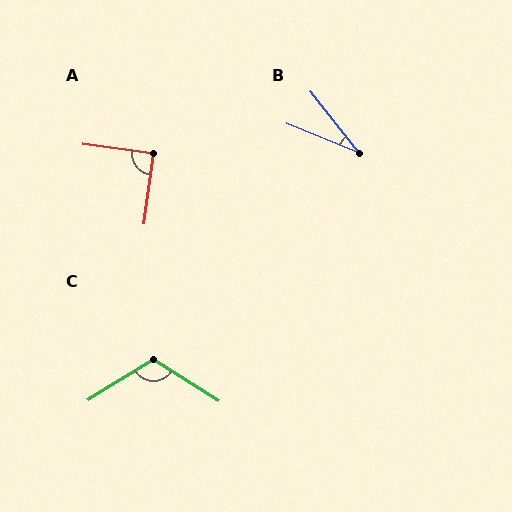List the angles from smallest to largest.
B (30°), A (90°), C (116°).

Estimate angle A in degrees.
Approximately 90 degrees.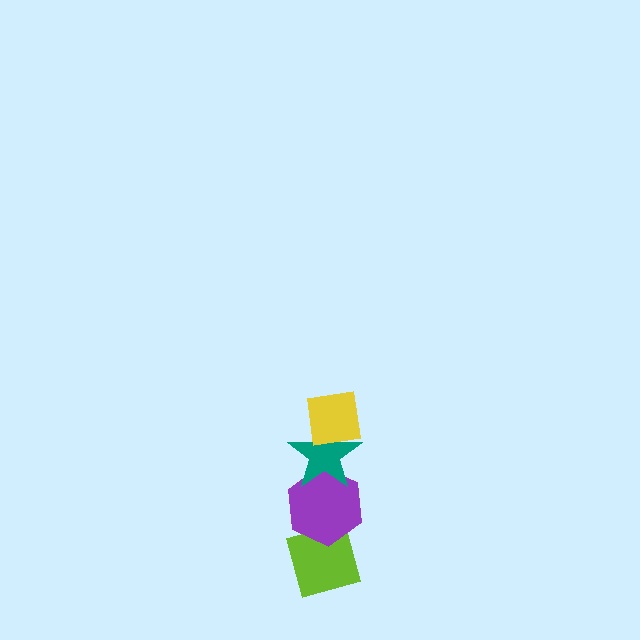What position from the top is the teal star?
The teal star is 2nd from the top.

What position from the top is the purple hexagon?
The purple hexagon is 3rd from the top.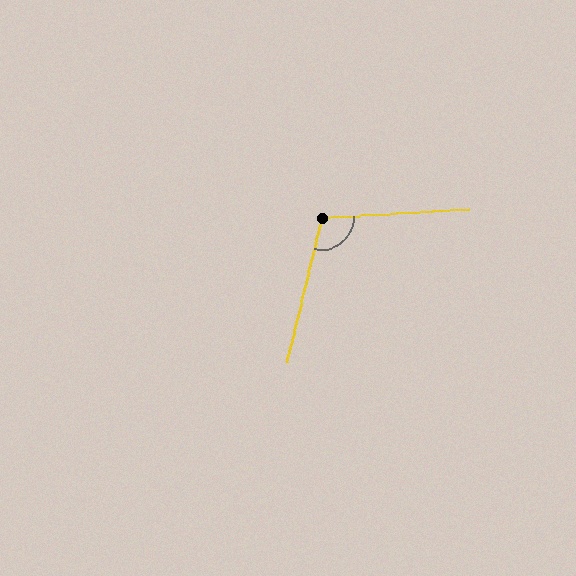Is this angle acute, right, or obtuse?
It is obtuse.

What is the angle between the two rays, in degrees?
Approximately 107 degrees.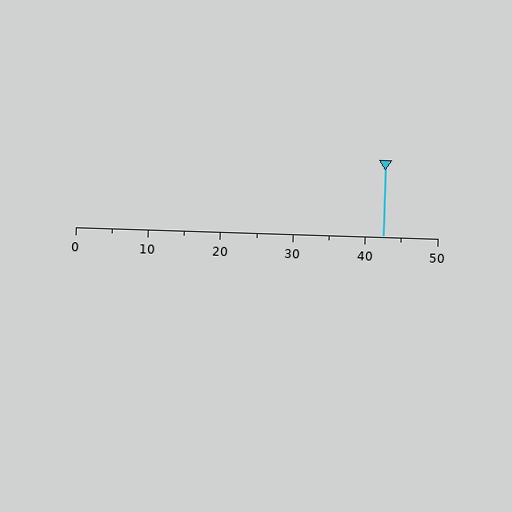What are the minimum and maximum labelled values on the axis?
The axis runs from 0 to 50.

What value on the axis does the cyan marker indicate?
The marker indicates approximately 42.5.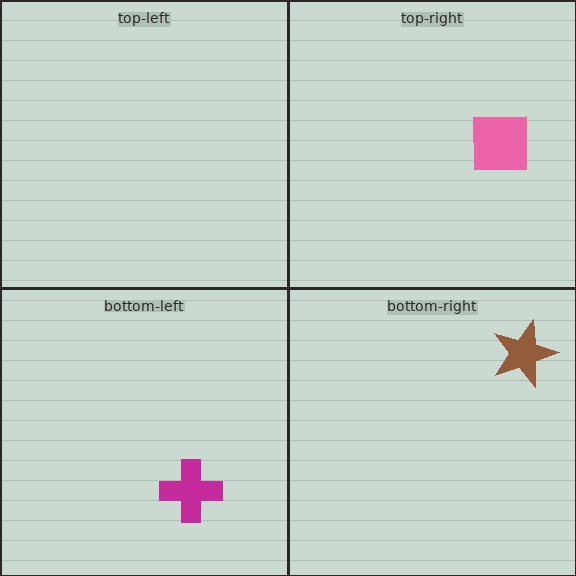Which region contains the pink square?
The top-right region.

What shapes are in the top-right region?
The pink square.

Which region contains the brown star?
The bottom-right region.